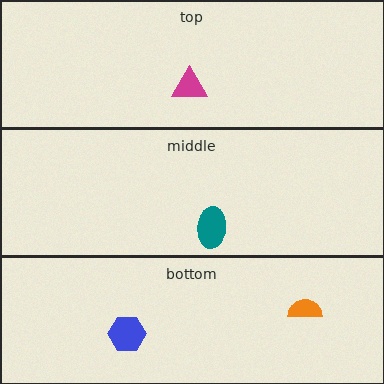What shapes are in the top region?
The magenta triangle.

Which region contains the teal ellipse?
The middle region.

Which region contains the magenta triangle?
The top region.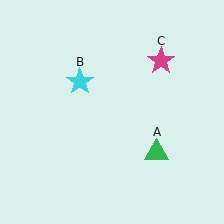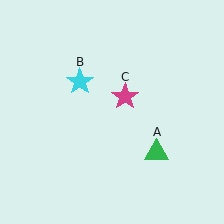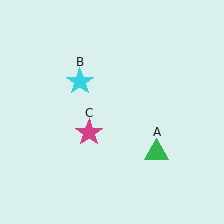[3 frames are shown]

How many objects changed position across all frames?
1 object changed position: magenta star (object C).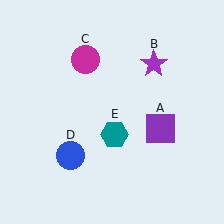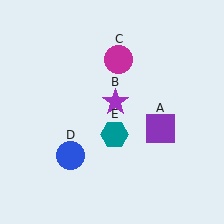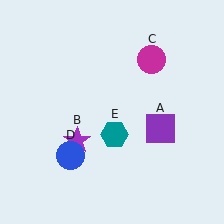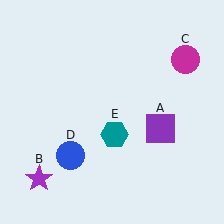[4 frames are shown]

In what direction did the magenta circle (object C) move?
The magenta circle (object C) moved right.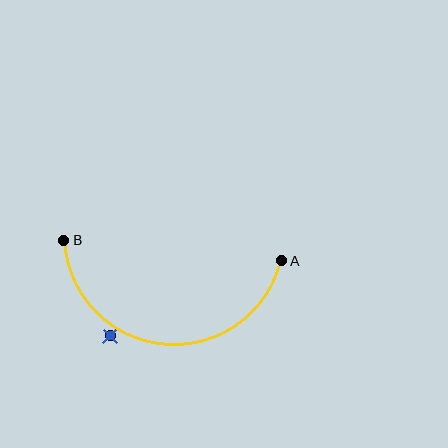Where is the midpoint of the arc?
The arc midpoint is the point on the curve farthest from the straight line joining A and B. It sits below that line.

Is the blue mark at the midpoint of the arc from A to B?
No — the blue mark does not lie on the arc at all. It sits slightly outside the curve.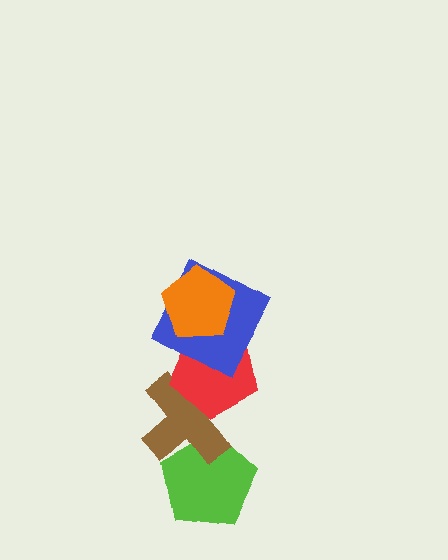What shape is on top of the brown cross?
The red pentagon is on top of the brown cross.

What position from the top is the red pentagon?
The red pentagon is 3rd from the top.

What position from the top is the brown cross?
The brown cross is 4th from the top.